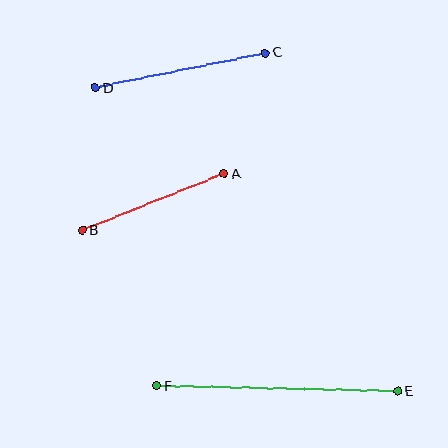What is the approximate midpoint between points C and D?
The midpoint is at approximately (180, 70) pixels.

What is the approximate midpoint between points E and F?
The midpoint is at approximately (277, 389) pixels.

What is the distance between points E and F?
The distance is approximately 241 pixels.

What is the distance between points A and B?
The distance is approximately 152 pixels.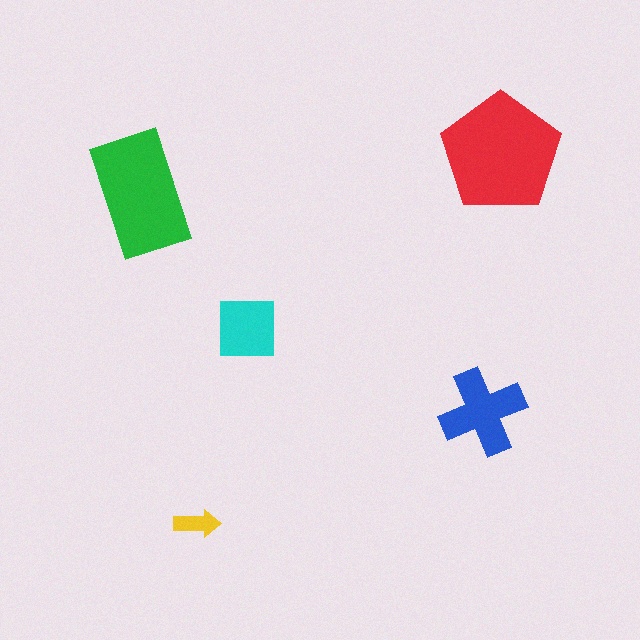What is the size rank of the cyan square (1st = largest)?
4th.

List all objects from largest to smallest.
The red pentagon, the green rectangle, the blue cross, the cyan square, the yellow arrow.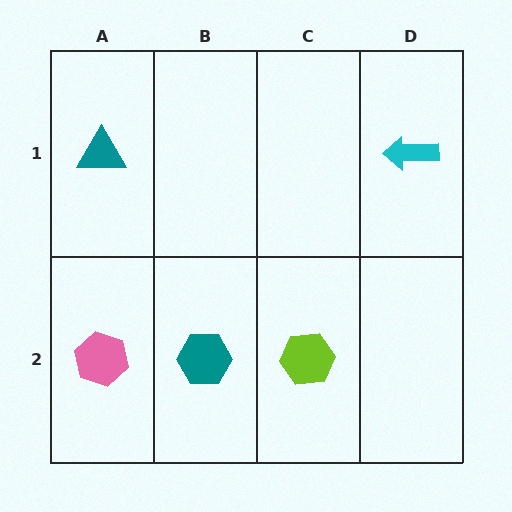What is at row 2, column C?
A lime hexagon.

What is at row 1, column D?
A cyan arrow.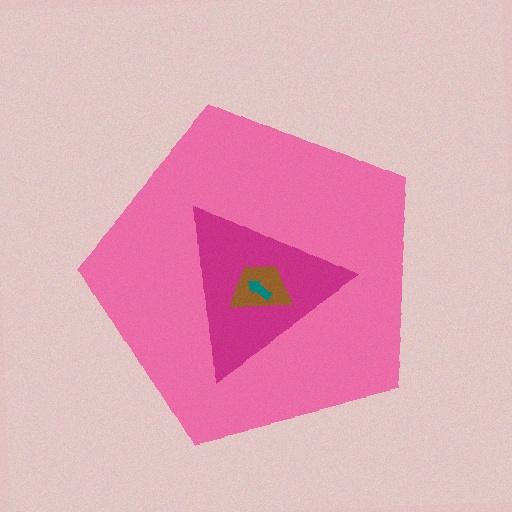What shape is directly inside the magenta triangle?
The brown trapezoid.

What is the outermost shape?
The pink pentagon.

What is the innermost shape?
The teal arrow.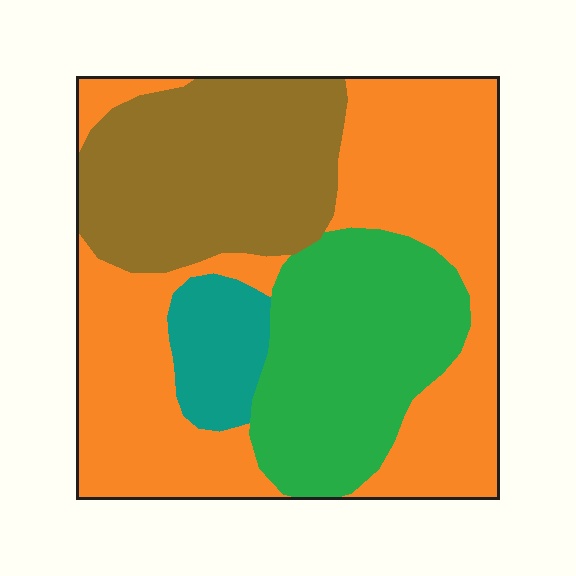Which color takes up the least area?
Teal, at roughly 5%.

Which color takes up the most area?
Orange, at roughly 45%.